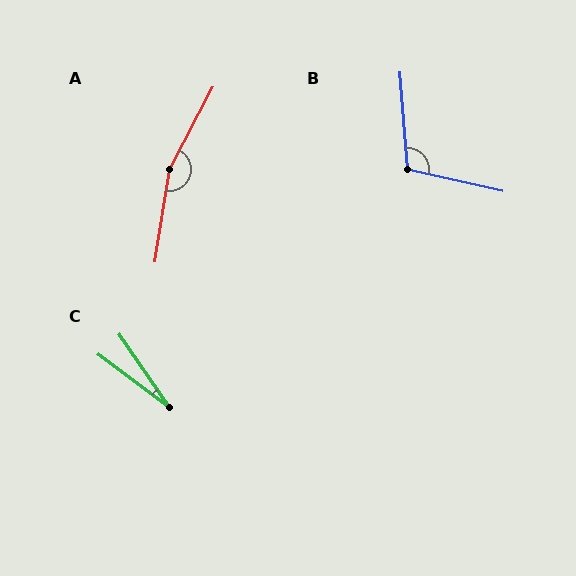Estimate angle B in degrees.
Approximately 107 degrees.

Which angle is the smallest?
C, at approximately 19 degrees.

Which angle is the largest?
A, at approximately 161 degrees.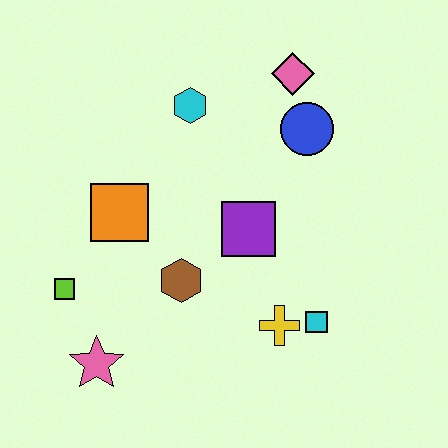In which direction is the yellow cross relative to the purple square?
The yellow cross is below the purple square.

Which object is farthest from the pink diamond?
The pink star is farthest from the pink diamond.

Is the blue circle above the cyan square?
Yes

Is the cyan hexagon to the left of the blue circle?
Yes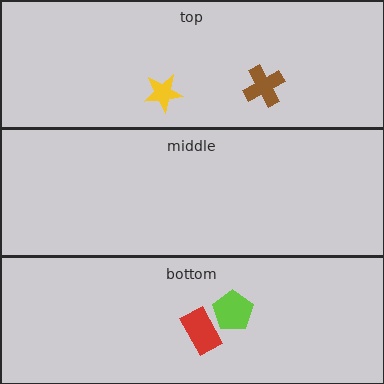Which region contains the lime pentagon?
The bottom region.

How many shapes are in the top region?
2.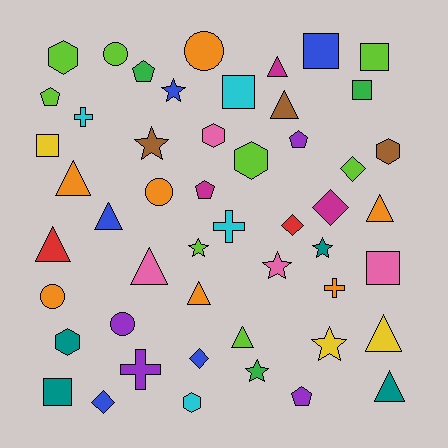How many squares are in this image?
There are 7 squares.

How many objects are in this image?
There are 50 objects.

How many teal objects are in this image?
There are 4 teal objects.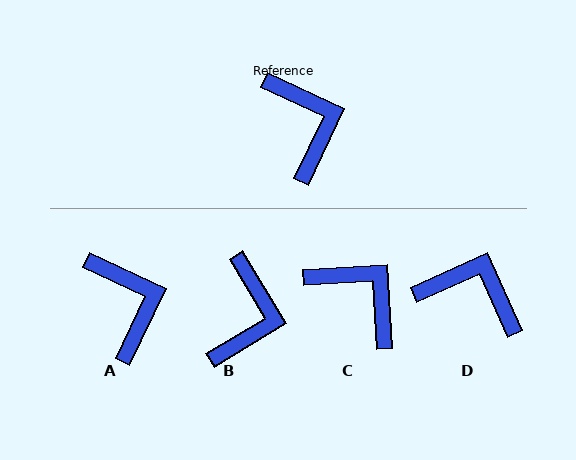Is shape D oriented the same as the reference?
No, it is off by about 49 degrees.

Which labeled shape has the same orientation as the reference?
A.